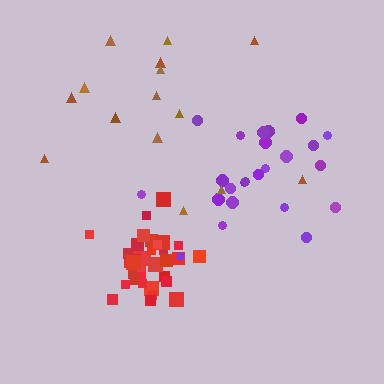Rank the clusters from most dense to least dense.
red, purple, brown.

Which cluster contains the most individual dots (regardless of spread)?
Red (35).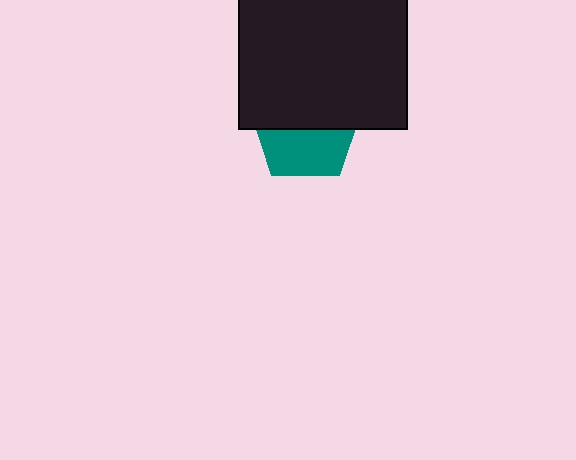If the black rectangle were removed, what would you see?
You would see the complete teal pentagon.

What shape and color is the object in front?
The object in front is a black rectangle.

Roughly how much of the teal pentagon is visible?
About half of it is visible (roughly 47%).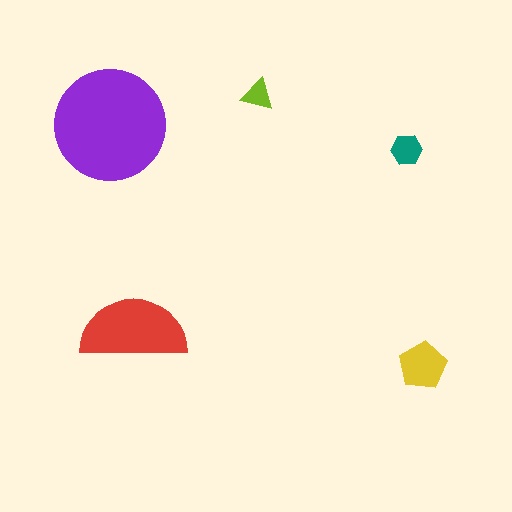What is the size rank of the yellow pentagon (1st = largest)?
3rd.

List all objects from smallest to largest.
The lime triangle, the teal hexagon, the yellow pentagon, the red semicircle, the purple circle.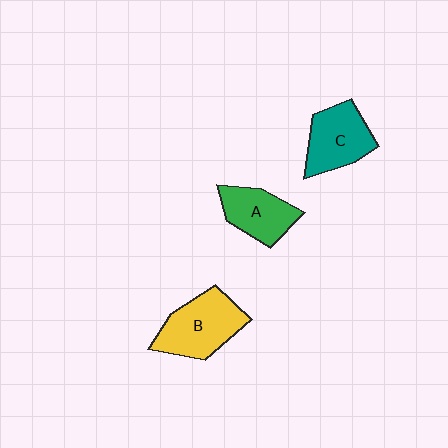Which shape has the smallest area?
Shape A (green).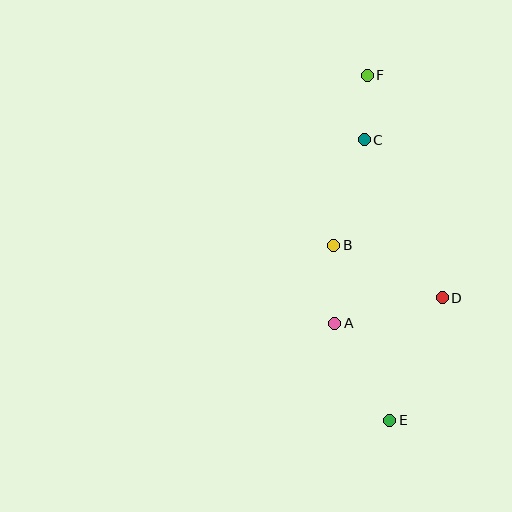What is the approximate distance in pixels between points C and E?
The distance between C and E is approximately 282 pixels.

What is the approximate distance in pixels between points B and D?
The distance between B and D is approximately 120 pixels.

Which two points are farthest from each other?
Points E and F are farthest from each other.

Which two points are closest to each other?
Points C and F are closest to each other.